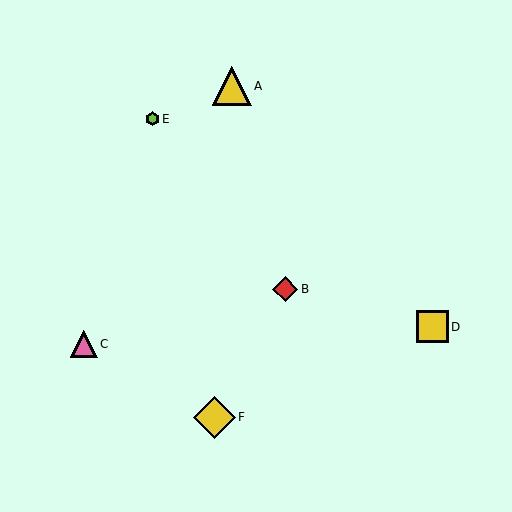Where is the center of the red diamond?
The center of the red diamond is at (285, 289).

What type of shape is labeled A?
Shape A is a yellow triangle.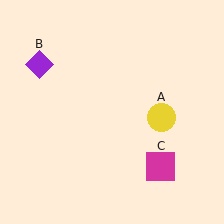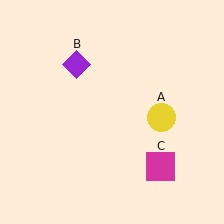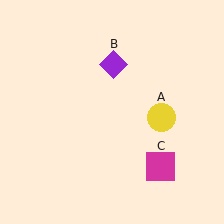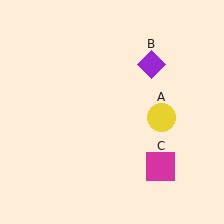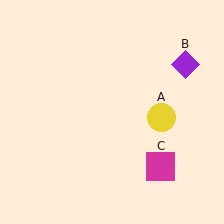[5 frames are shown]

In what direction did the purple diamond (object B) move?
The purple diamond (object B) moved right.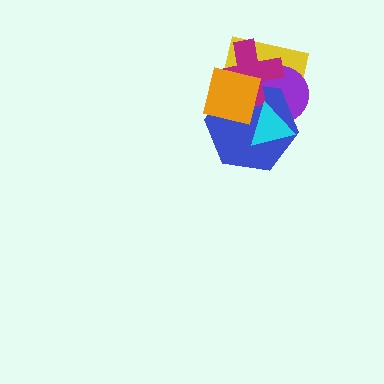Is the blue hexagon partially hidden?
Yes, it is partially covered by another shape.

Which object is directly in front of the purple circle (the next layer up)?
The blue hexagon is directly in front of the purple circle.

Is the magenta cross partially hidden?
Yes, it is partially covered by another shape.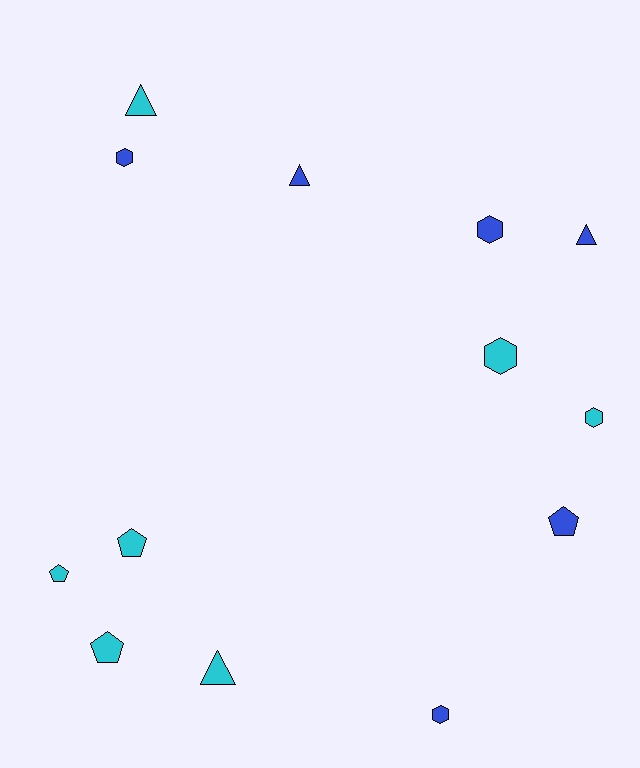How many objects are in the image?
There are 13 objects.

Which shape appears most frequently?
Hexagon, with 5 objects.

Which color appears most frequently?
Cyan, with 7 objects.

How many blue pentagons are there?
There is 1 blue pentagon.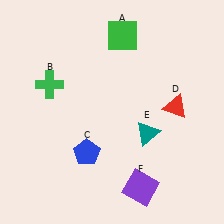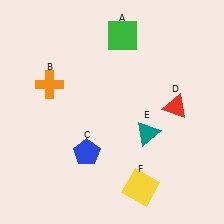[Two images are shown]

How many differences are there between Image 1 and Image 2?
There are 2 differences between the two images.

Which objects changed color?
B changed from green to orange. F changed from purple to yellow.